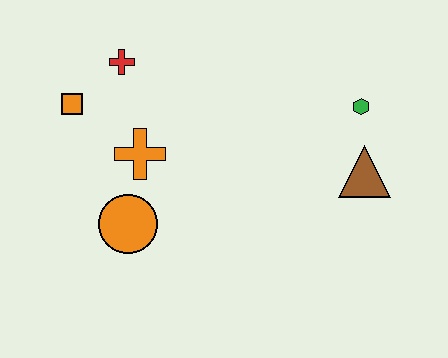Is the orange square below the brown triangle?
No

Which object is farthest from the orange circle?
The green hexagon is farthest from the orange circle.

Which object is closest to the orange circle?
The orange cross is closest to the orange circle.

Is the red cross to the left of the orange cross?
Yes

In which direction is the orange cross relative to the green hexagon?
The orange cross is to the left of the green hexagon.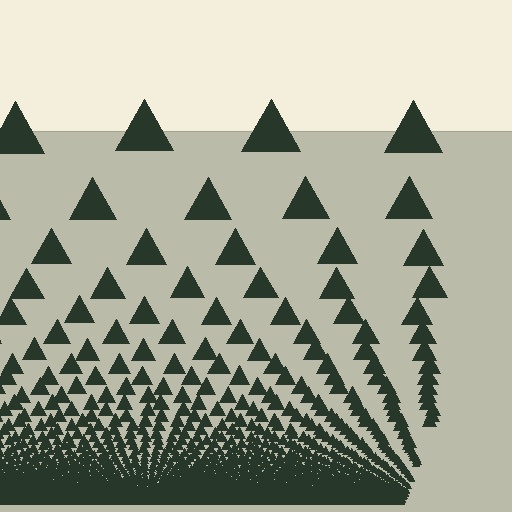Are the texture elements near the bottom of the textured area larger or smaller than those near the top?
Smaller. The gradient is inverted — elements near the bottom are smaller and denser.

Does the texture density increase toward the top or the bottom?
Density increases toward the bottom.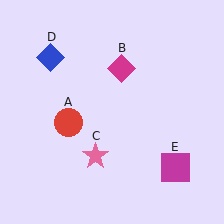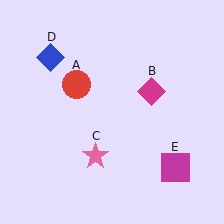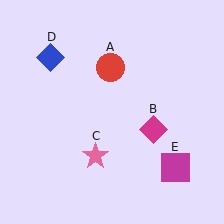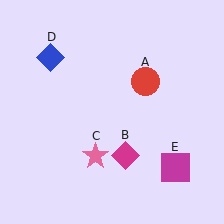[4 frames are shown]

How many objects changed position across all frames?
2 objects changed position: red circle (object A), magenta diamond (object B).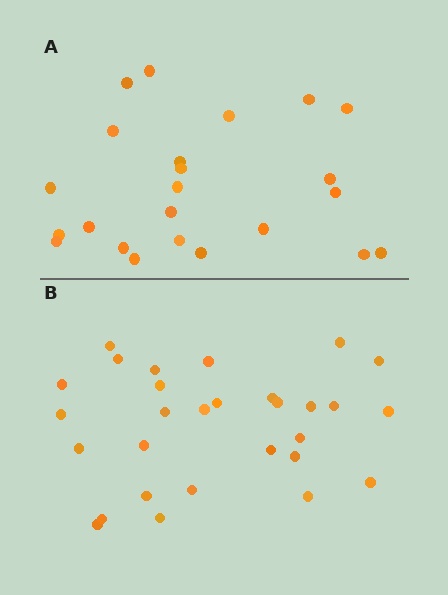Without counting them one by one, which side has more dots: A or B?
Region B (the bottom region) has more dots.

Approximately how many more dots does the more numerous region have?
Region B has about 6 more dots than region A.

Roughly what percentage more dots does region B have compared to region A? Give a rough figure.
About 25% more.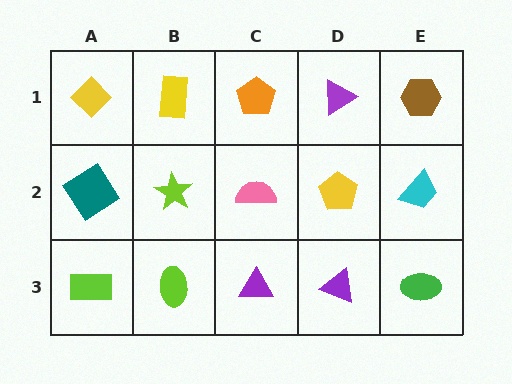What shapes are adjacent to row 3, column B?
A lime star (row 2, column B), a lime rectangle (row 3, column A), a purple triangle (row 3, column C).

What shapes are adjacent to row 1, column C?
A pink semicircle (row 2, column C), a yellow rectangle (row 1, column B), a purple triangle (row 1, column D).